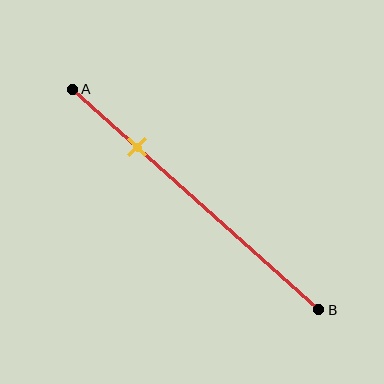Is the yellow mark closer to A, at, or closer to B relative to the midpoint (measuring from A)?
The yellow mark is closer to point A than the midpoint of segment AB.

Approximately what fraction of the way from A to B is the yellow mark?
The yellow mark is approximately 25% of the way from A to B.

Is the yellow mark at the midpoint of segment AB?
No, the mark is at about 25% from A, not at the 50% midpoint.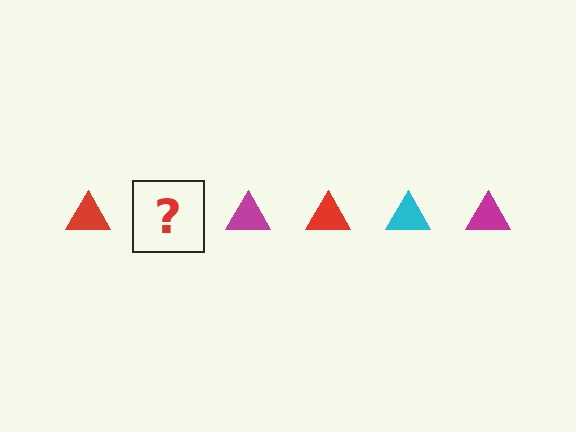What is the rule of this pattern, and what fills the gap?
The rule is that the pattern cycles through red, cyan, magenta triangles. The gap should be filled with a cyan triangle.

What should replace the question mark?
The question mark should be replaced with a cyan triangle.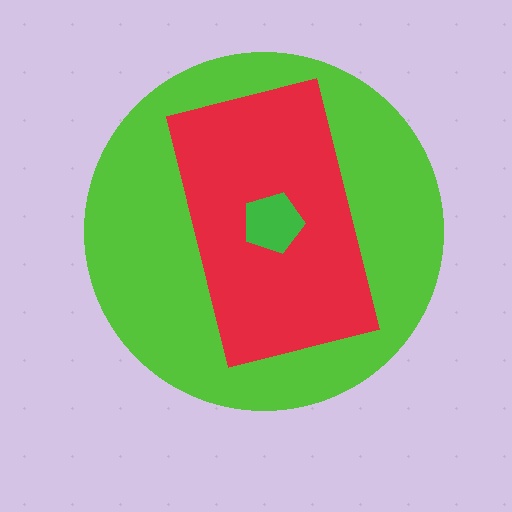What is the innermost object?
The green pentagon.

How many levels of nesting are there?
3.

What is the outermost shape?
The lime circle.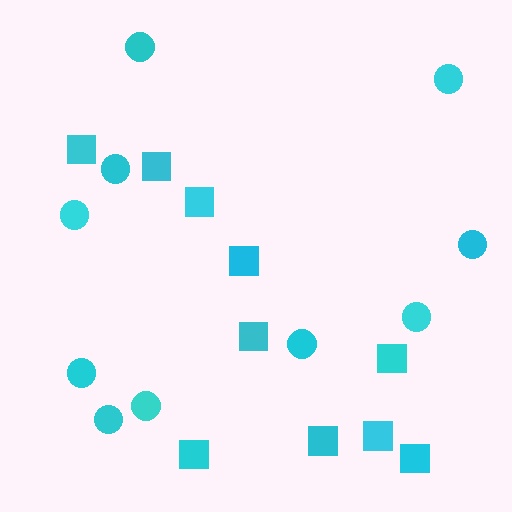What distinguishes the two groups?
There are 2 groups: one group of squares (10) and one group of circles (10).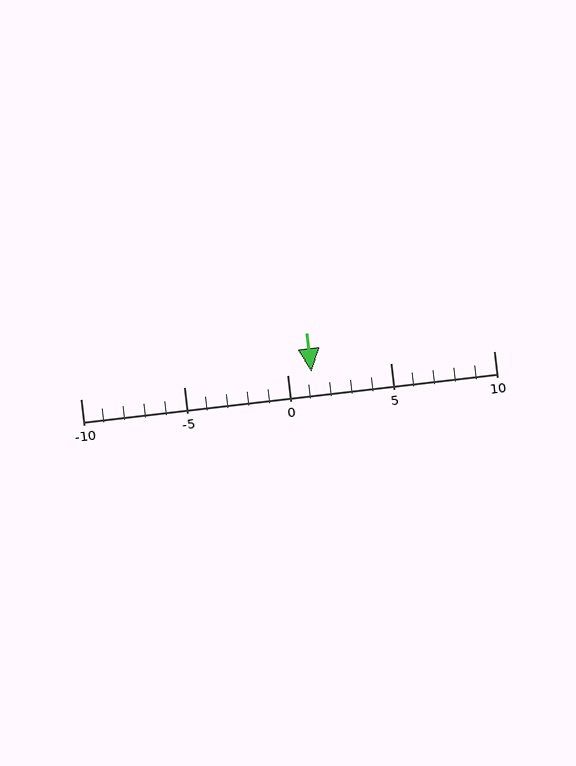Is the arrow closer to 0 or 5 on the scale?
The arrow is closer to 0.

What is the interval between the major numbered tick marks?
The major tick marks are spaced 5 units apart.